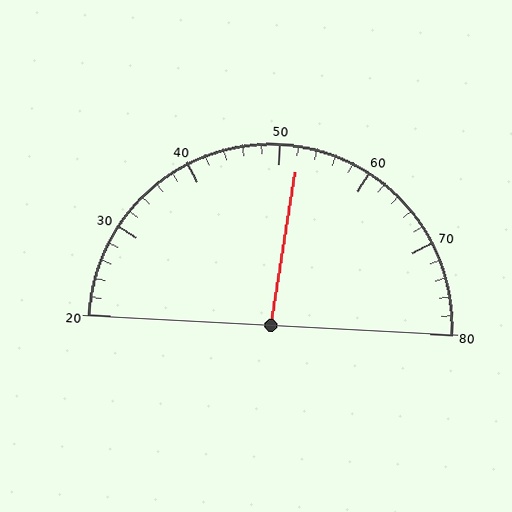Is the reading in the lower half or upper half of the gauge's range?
The reading is in the upper half of the range (20 to 80).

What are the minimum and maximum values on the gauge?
The gauge ranges from 20 to 80.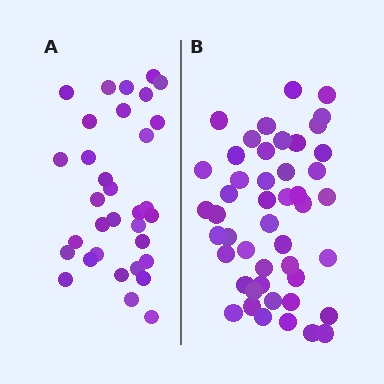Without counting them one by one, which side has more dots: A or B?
Region B (the right region) has more dots.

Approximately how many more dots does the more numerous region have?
Region B has approximately 15 more dots than region A.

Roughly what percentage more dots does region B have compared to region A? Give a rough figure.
About 40% more.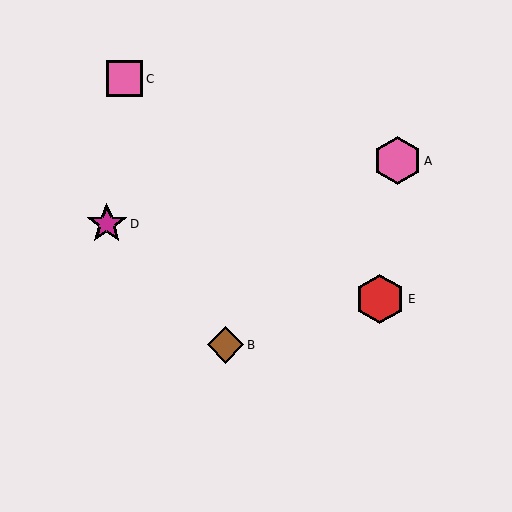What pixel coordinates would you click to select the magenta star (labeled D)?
Click at (107, 223) to select the magenta star D.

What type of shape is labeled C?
Shape C is a pink square.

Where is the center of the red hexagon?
The center of the red hexagon is at (380, 299).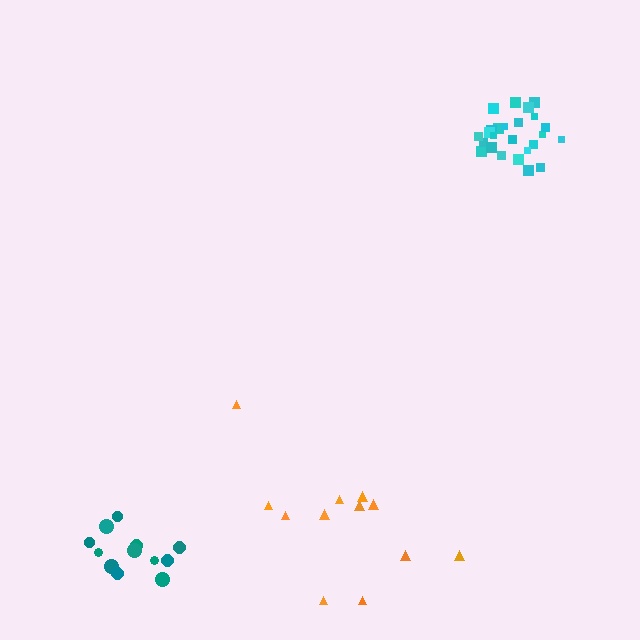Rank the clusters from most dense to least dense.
cyan, teal, orange.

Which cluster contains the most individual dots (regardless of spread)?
Cyan (26).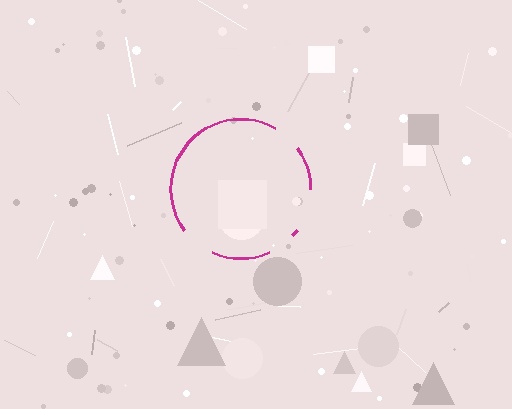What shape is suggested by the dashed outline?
The dashed outline suggests a circle.